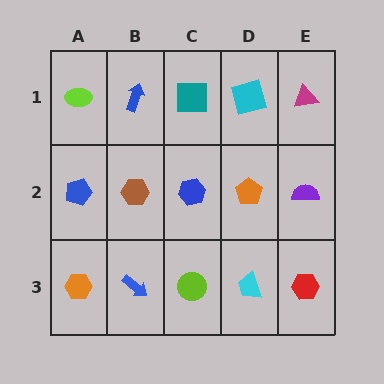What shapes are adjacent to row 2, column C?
A teal square (row 1, column C), a lime circle (row 3, column C), a brown hexagon (row 2, column B), an orange pentagon (row 2, column D).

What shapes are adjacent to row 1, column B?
A brown hexagon (row 2, column B), a lime ellipse (row 1, column A), a teal square (row 1, column C).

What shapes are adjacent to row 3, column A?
A blue pentagon (row 2, column A), a blue arrow (row 3, column B).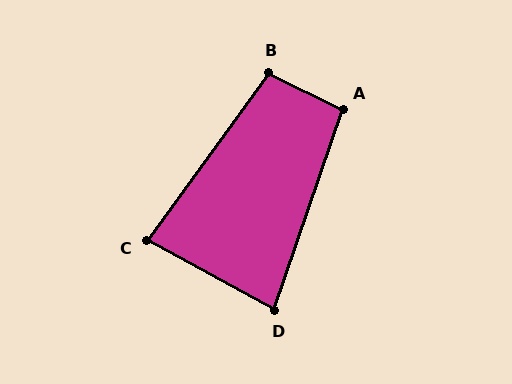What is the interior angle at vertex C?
Approximately 82 degrees (acute).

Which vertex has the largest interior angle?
B, at approximately 100 degrees.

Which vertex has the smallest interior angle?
D, at approximately 80 degrees.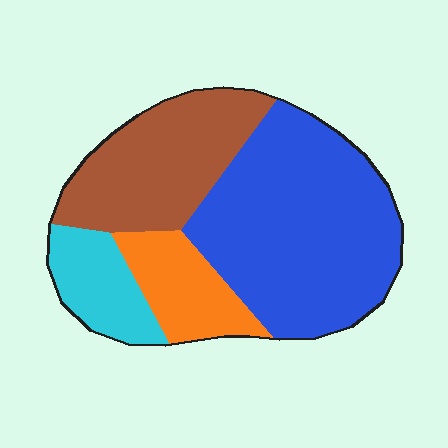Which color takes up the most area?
Blue, at roughly 50%.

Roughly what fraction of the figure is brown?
Brown covers roughly 25% of the figure.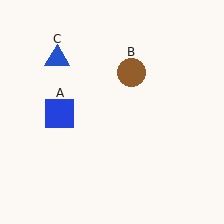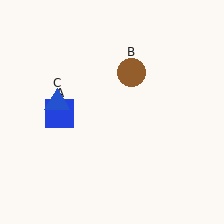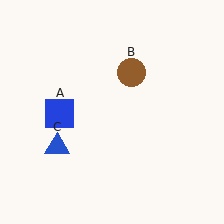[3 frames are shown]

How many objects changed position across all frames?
1 object changed position: blue triangle (object C).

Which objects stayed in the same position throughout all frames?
Blue square (object A) and brown circle (object B) remained stationary.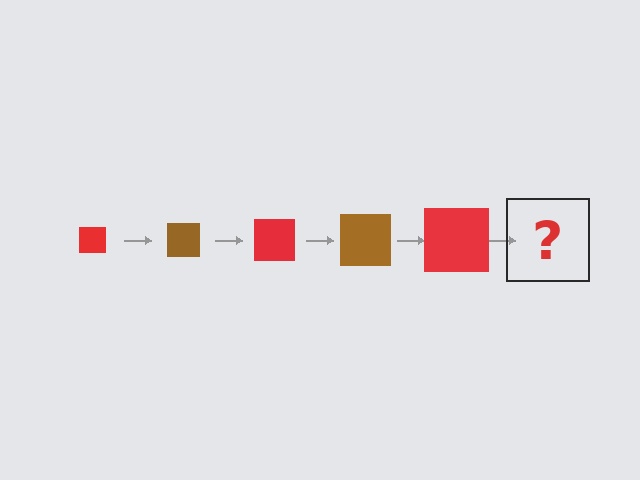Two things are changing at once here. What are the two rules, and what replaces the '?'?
The two rules are that the square grows larger each step and the color cycles through red and brown. The '?' should be a brown square, larger than the previous one.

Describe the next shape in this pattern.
It should be a brown square, larger than the previous one.